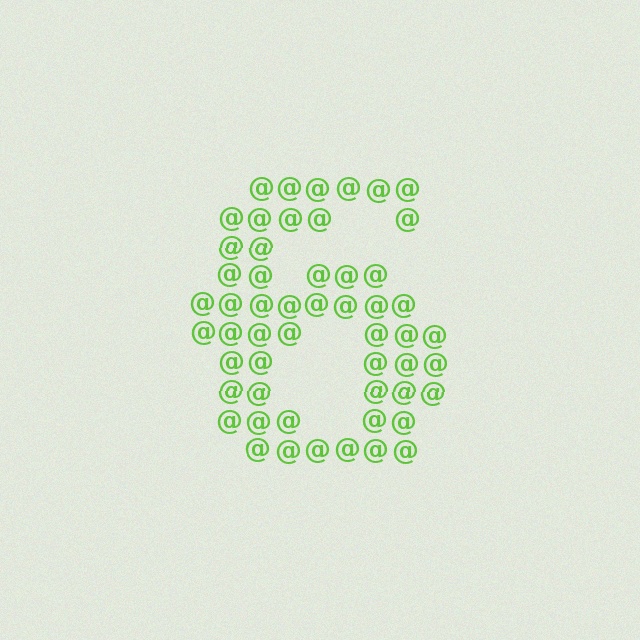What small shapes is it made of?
It is made of small at signs.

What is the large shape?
The large shape is the digit 6.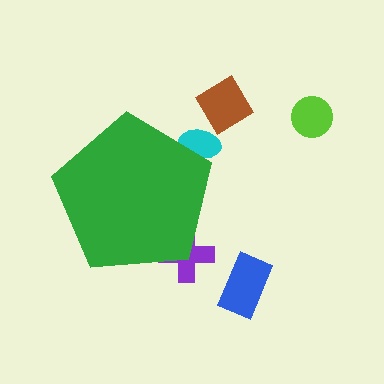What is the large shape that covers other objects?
A green pentagon.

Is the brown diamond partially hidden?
No, the brown diamond is fully visible.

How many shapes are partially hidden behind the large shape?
2 shapes are partially hidden.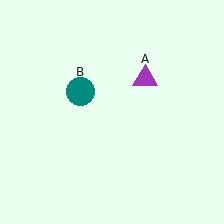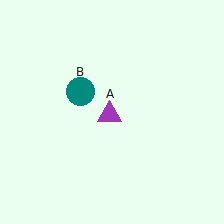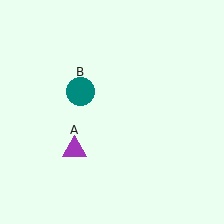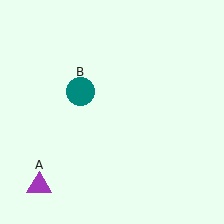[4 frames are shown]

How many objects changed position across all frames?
1 object changed position: purple triangle (object A).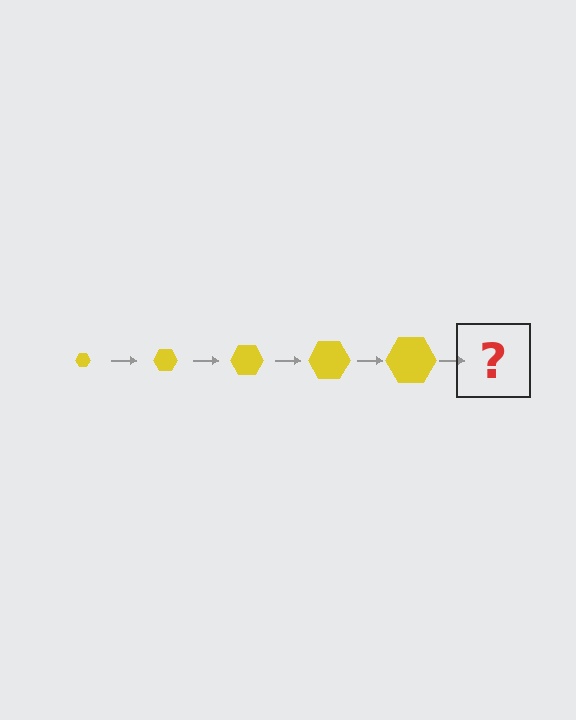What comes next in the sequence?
The next element should be a yellow hexagon, larger than the previous one.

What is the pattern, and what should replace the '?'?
The pattern is that the hexagon gets progressively larger each step. The '?' should be a yellow hexagon, larger than the previous one.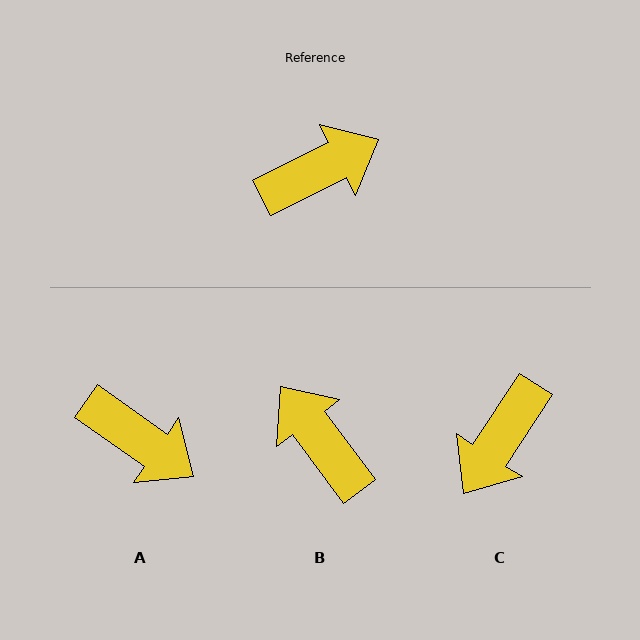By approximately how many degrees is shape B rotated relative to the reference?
Approximately 100 degrees counter-clockwise.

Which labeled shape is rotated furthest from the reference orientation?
C, about 150 degrees away.